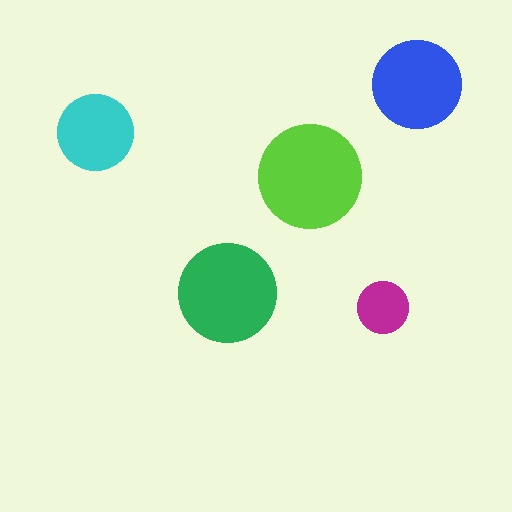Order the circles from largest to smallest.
the lime one, the green one, the blue one, the cyan one, the magenta one.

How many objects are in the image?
There are 5 objects in the image.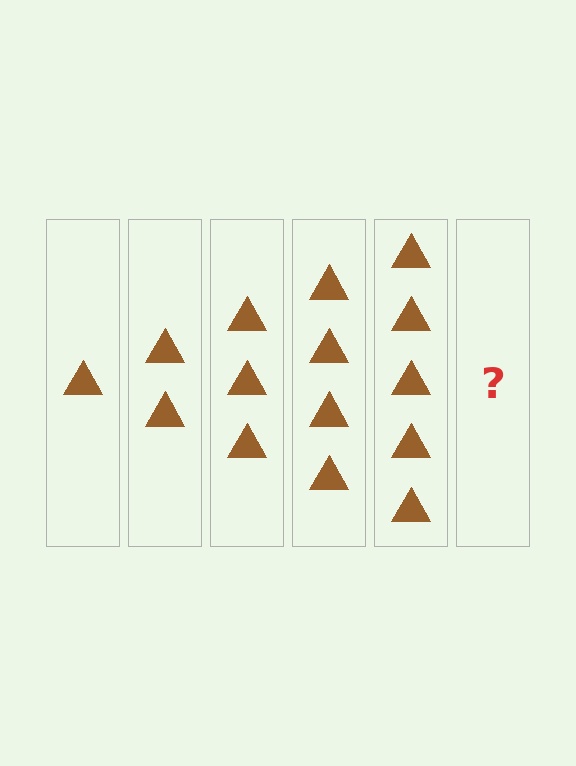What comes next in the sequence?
The next element should be 6 triangles.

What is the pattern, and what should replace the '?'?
The pattern is that each step adds one more triangle. The '?' should be 6 triangles.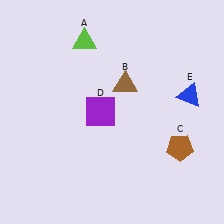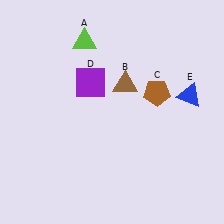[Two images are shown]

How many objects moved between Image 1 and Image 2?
2 objects moved between the two images.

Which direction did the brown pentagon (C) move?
The brown pentagon (C) moved up.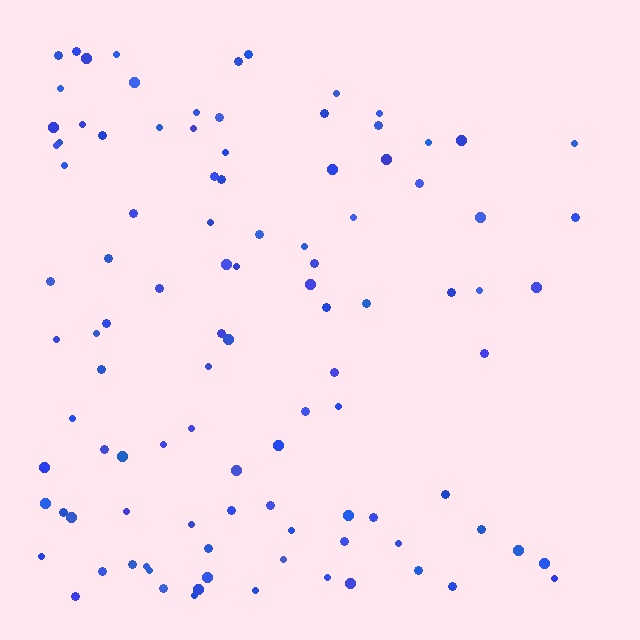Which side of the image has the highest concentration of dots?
The left.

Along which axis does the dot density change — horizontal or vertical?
Horizontal.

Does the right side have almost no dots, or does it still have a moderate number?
Still a moderate number, just noticeably fewer than the left.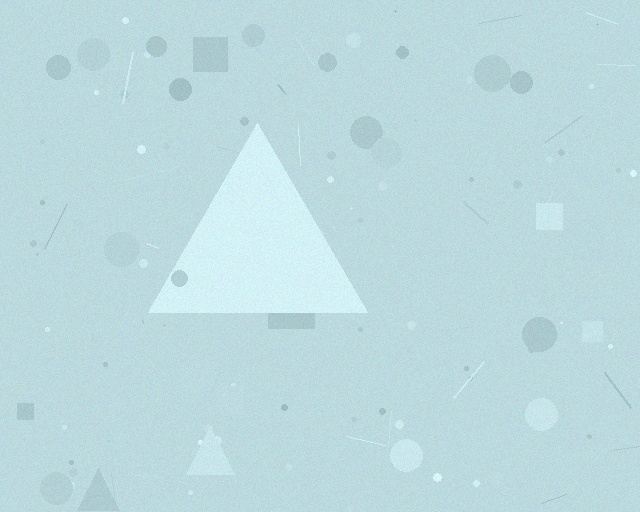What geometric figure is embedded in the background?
A triangle is embedded in the background.